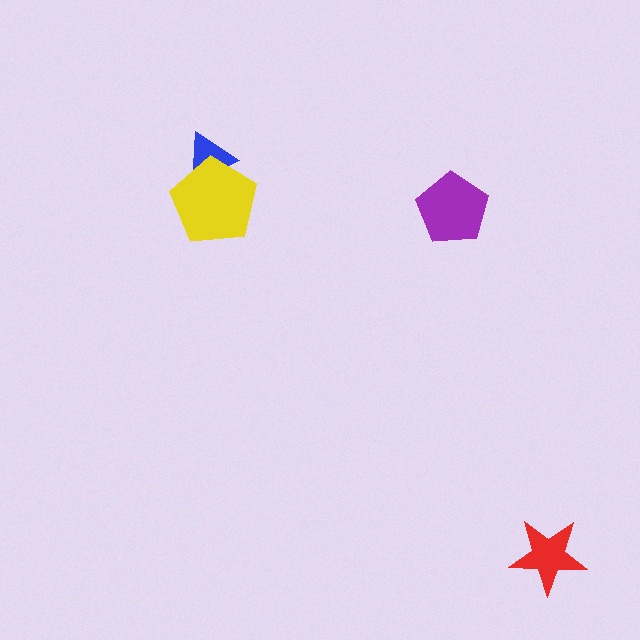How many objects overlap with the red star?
0 objects overlap with the red star.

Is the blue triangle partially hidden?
Yes, it is partially covered by another shape.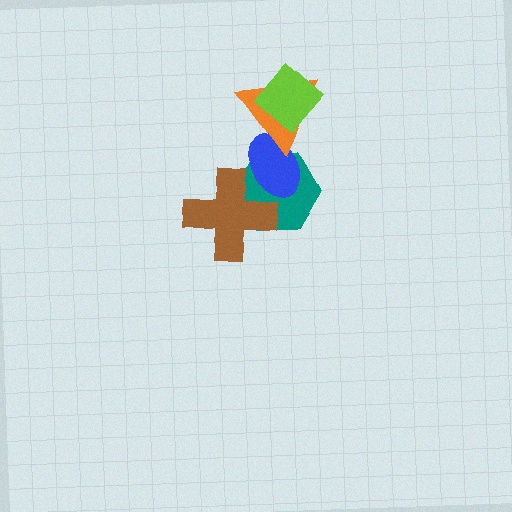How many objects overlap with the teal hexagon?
3 objects overlap with the teal hexagon.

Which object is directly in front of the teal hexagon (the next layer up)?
The brown cross is directly in front of the teal hexagon.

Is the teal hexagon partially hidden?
Yes, it is partially covered by another shape.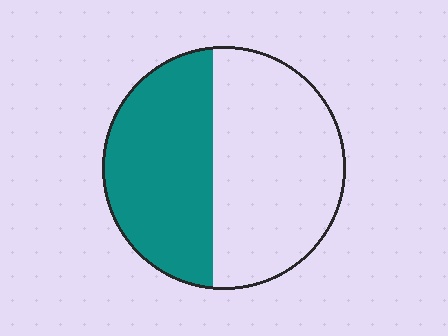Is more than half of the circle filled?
No.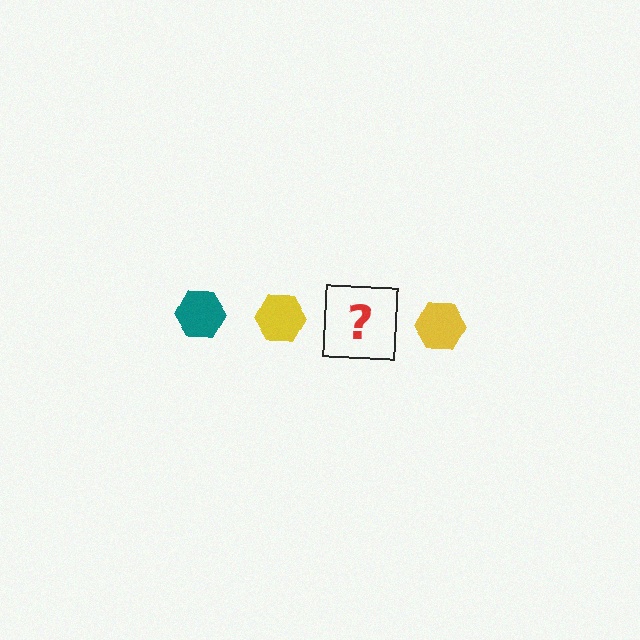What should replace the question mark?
The question mark should be replaced with a teal hexagon.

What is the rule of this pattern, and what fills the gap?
The rule is that the pattern cycles through teal, yellow hexagons. The gap should be filled with a teal hexagon.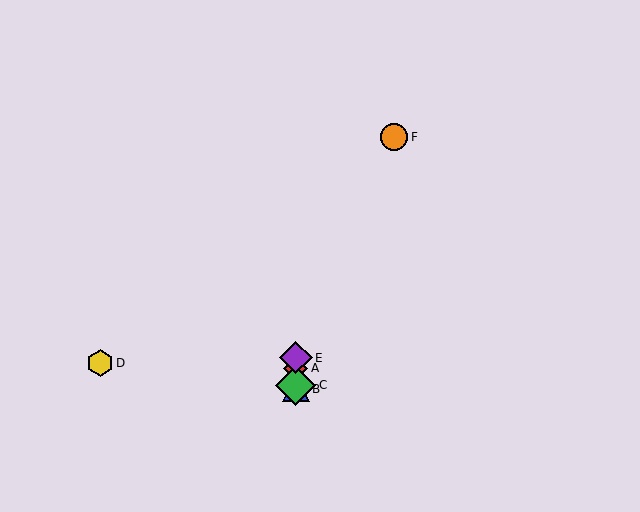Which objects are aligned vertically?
Objects A, B, C, E are aligned vertically.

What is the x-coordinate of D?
Object D is at x≈100.